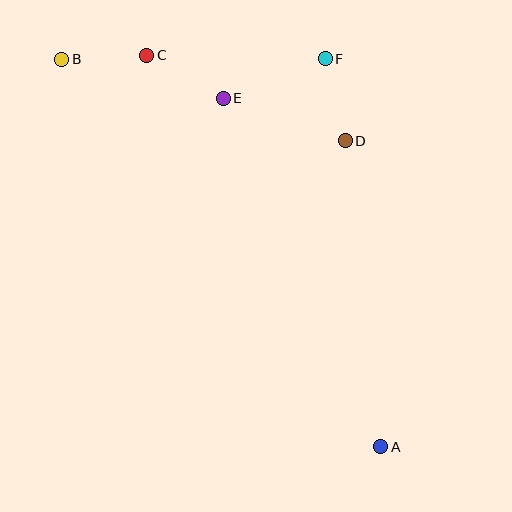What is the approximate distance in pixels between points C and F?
The distance between C and F is approximately 179 pixels.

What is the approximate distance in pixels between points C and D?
The distance between C and D is approximately 216 pixels.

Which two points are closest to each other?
Points D and F are closest to each other.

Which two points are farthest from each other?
Points A and B are farthest from each other.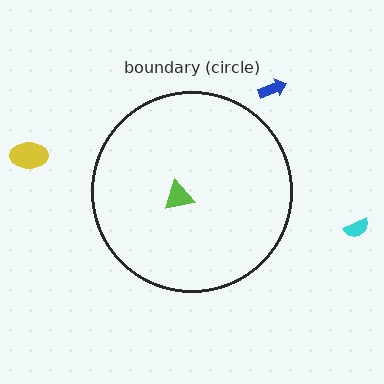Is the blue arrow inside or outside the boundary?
Outside.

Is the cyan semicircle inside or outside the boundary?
Outside.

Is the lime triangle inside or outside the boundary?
Inside.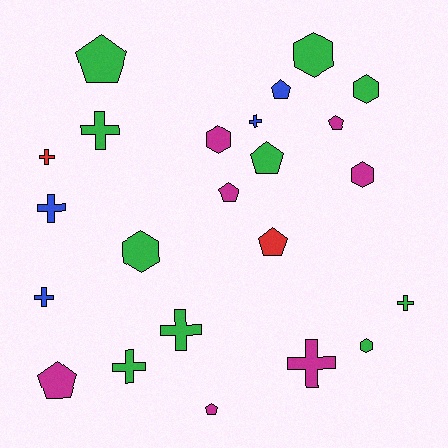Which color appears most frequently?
Green, with 10 objects.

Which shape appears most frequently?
Cross, with 9 objects.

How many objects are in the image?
There are 23 objects.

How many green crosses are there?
There are 4 green crosses.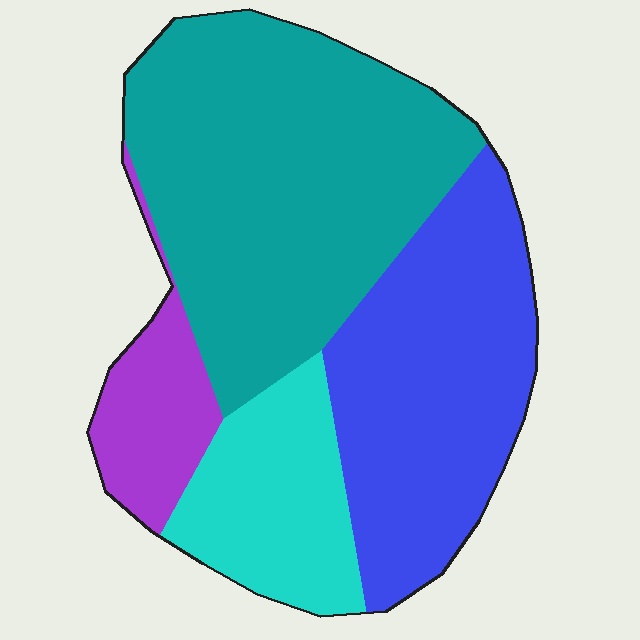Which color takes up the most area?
Teal, at roughly 45%.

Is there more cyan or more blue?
Blue.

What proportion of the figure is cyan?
Cyan covers 16% of the figure.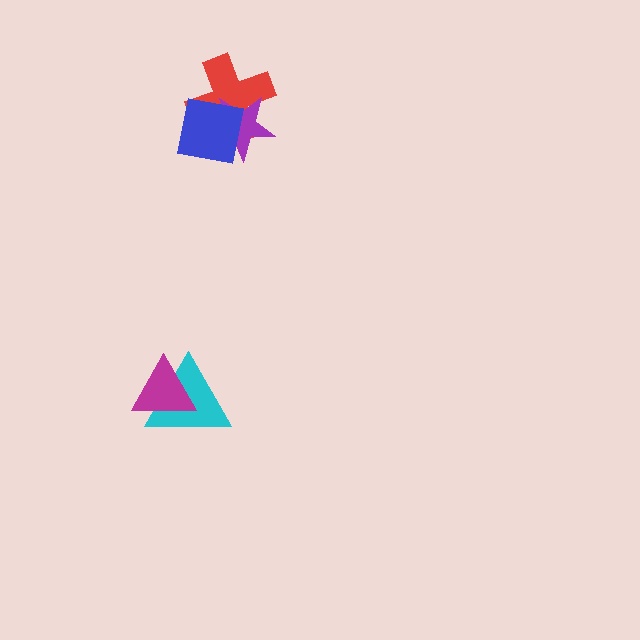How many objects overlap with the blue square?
2 objects overlap with the blue square.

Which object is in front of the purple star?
The blue square is in front of the purple star.